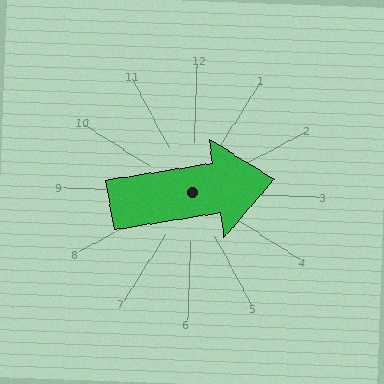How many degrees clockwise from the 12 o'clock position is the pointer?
Approximately 79 degrees.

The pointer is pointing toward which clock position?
Roughly 3 o'clock.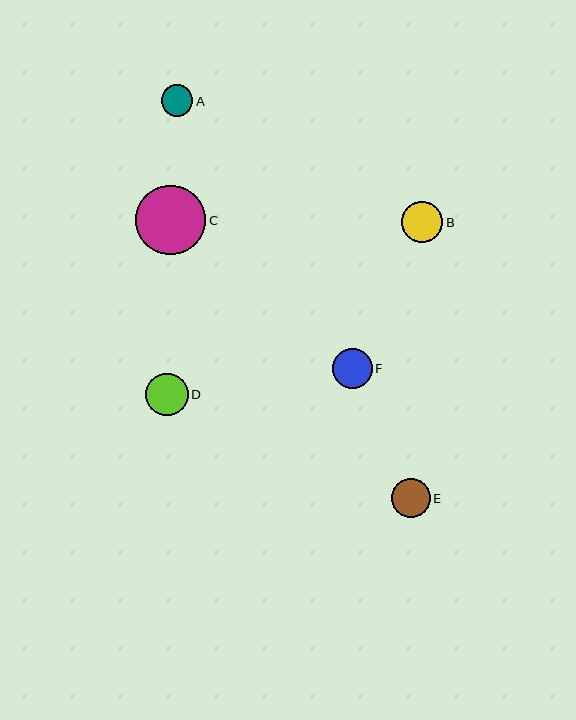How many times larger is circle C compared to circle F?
Circle C is approximately 1.7 times the size of circle F.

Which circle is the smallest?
Circle A is the smallest with a size of approximately 32 pixels.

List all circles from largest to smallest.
From largest to smallest: C, D, B, F, E, A.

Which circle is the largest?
Circle C is the largest with a size of approximately 70 pixels.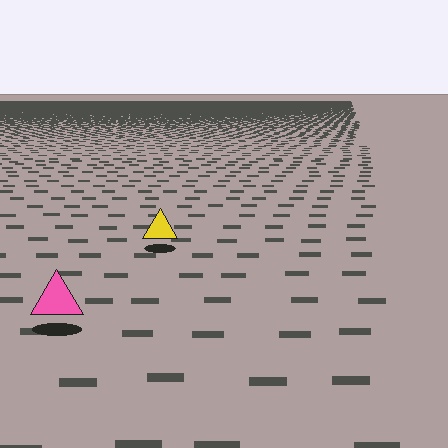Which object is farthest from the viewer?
The yellow triangle is farthest from the viewer. It appears smaller and the ground texture around it is denser.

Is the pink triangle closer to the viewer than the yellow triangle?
Yes. The pink triangle is closer — you can tell from the texture gradient: the ground texture is coarser near it.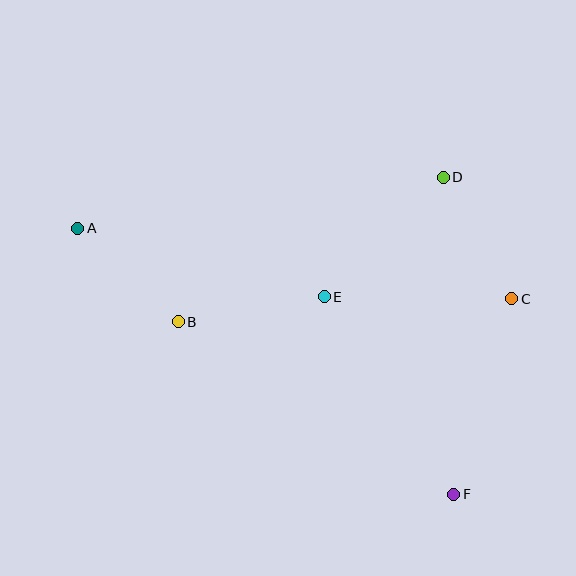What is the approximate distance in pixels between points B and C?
The distance between B and C is approximately 334 pixels.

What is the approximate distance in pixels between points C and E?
The distance between C and E is approximately 188 pixels.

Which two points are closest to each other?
Points A and B are closest to each other.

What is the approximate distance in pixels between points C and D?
The distance between C and D is approximately 140 pixels.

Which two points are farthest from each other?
Points A and F are farthest from each other.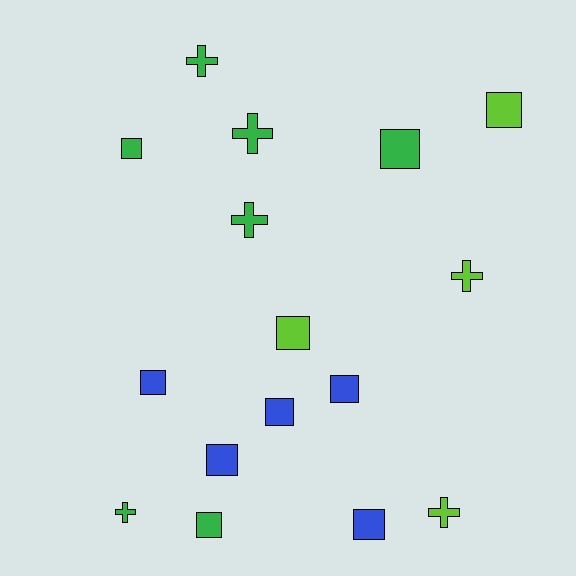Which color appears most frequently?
Green, with 7 objects.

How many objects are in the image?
There are 16 objects.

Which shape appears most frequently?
Square, with 10 objects.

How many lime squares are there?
There are 2 lime squares.